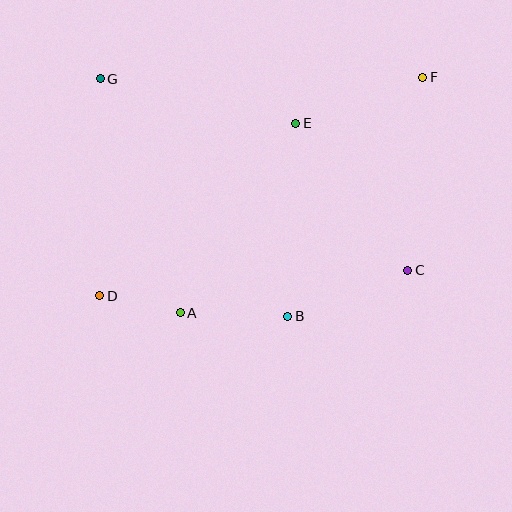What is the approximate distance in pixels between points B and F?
The distance between B and F is approximately 274 pixels.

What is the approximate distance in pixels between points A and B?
The distance between A and B is approximately 108 pixels.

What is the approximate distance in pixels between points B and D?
The distance between B and D is approximately 189 pixels.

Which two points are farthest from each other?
Points D and F are farthest from each other.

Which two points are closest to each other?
Points A and D are closest to each other.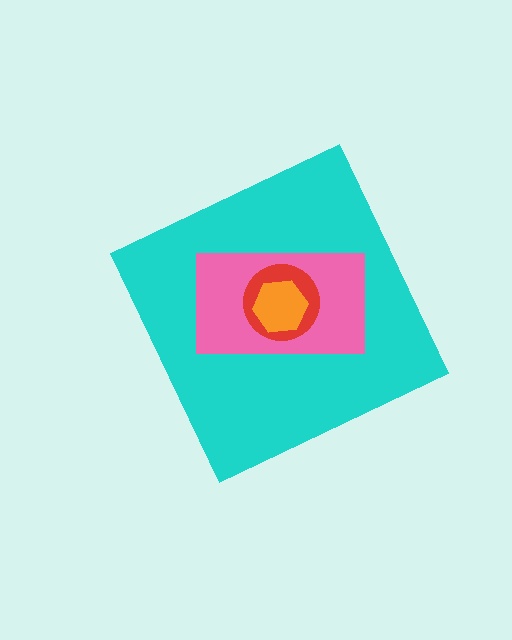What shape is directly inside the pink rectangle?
The red circle.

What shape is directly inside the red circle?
The orange hexagon.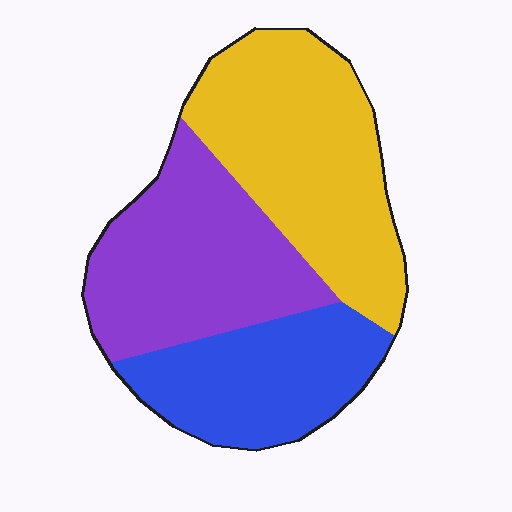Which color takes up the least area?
Blue, at roughly 25%.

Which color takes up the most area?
Yellow, at roughly 40%.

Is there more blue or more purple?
Purple.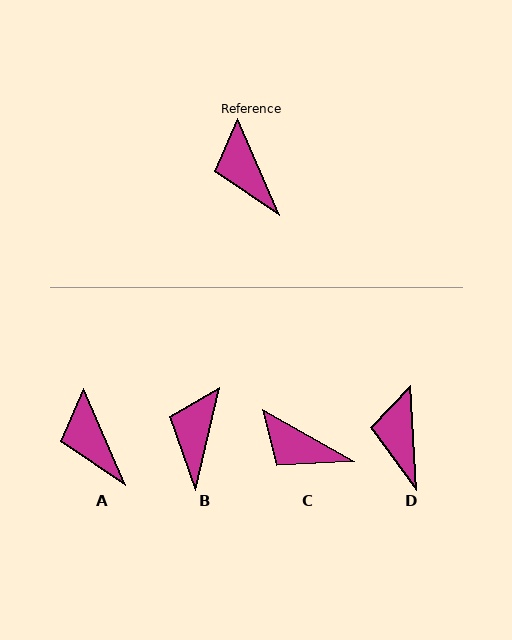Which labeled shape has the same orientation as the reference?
A.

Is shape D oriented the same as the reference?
No, it is off by about 20 degrees.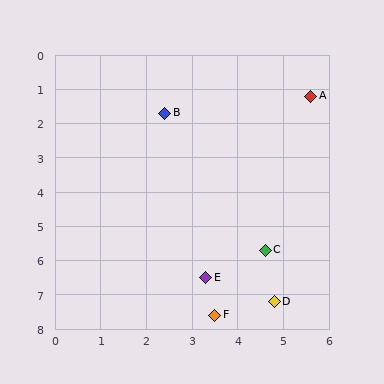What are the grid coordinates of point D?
Point D is at approximately (4.8, 7.2).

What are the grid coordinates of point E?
Point E is at approximately (3.3, 6.5).